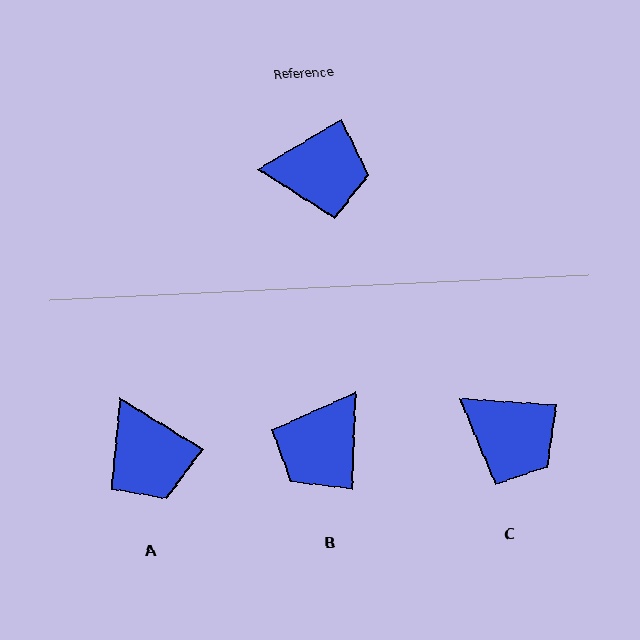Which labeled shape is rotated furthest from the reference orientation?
B, about 123 degrees away.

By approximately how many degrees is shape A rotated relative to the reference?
Approximately 63 degrees clockwise.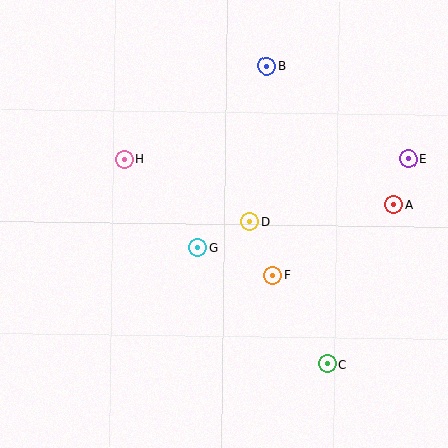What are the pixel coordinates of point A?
Point A is at (394, 205).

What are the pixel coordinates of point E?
Point E is at (408, 159).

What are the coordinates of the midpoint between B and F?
The midpoint between B and F is at (270, 170).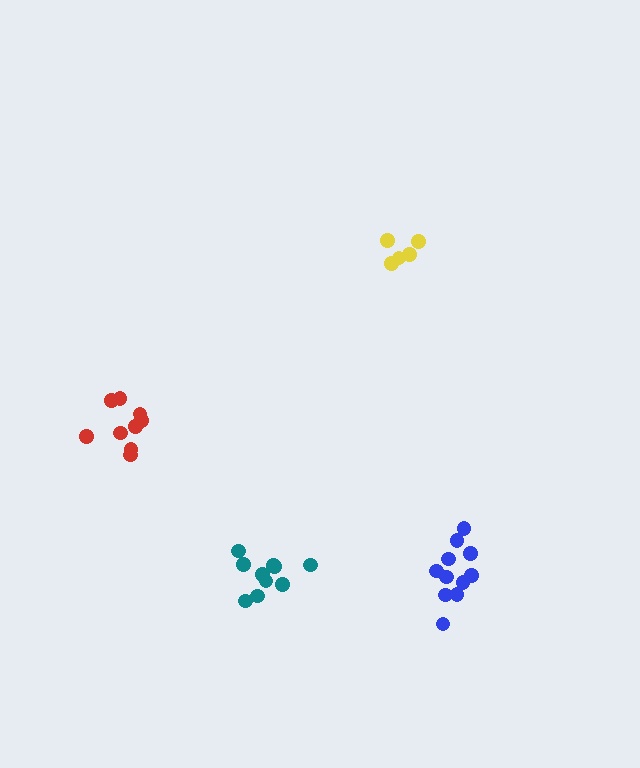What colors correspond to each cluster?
The clusters are colored: teal, blue, red, yellow.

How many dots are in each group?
Group 1: 10 dots, Group 2: 11 dots, Group 3: 9 dots, Group 4: 5 dots (35 total).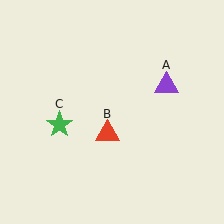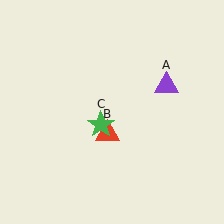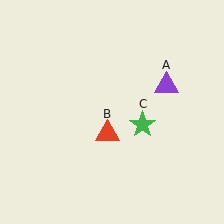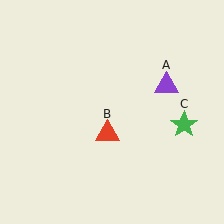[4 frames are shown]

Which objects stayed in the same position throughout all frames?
Purple triangle (object A) and red triangle (object B) remained stationary.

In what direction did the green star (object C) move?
The green star (object C) moved right.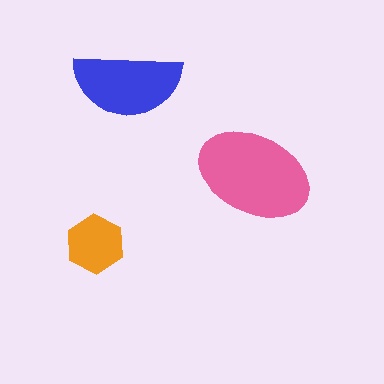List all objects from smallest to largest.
The orange hexagon, the blue semicircle, the pink ellipse.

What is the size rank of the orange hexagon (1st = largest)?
3rd.